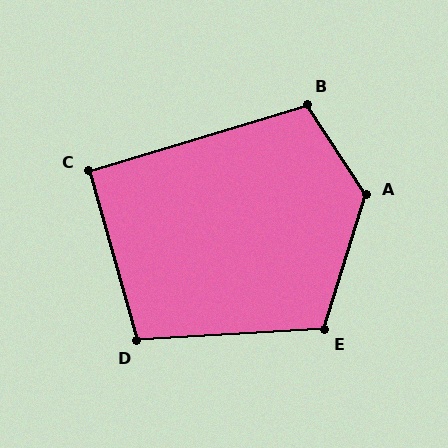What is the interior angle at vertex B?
Approximately 106 degrees (obtuse).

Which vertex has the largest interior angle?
A, at approximately 129 degrees.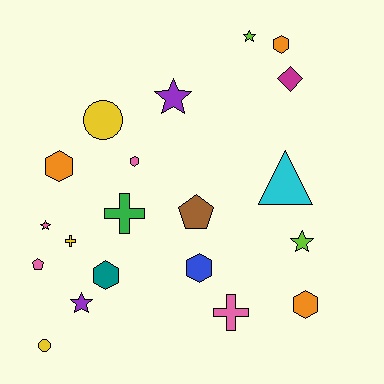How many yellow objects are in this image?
There are 3 yellow objects.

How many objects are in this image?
There are 20 objects.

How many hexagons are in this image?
There are 6 hexagons.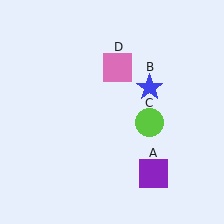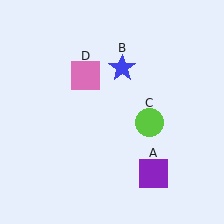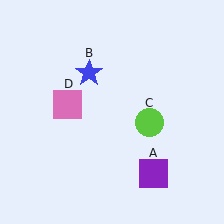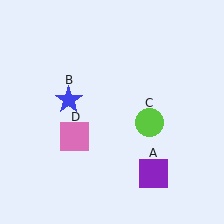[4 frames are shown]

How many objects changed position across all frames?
2 objects changed position: blue star (object B), pink square (object D).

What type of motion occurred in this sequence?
The blue star (object B), pink square (object D) rotated counterclockwise around the center of the scene.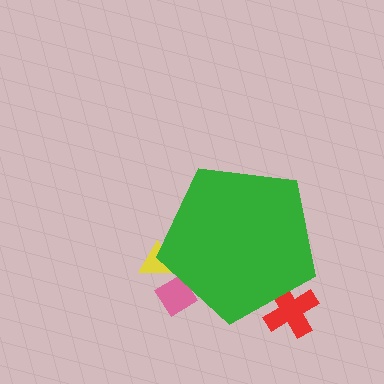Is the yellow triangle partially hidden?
Yes, the yellow triangle is partially hidden behind the green pentagon.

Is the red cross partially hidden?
Yes, the red cross is partially hidden behind the green pentagon.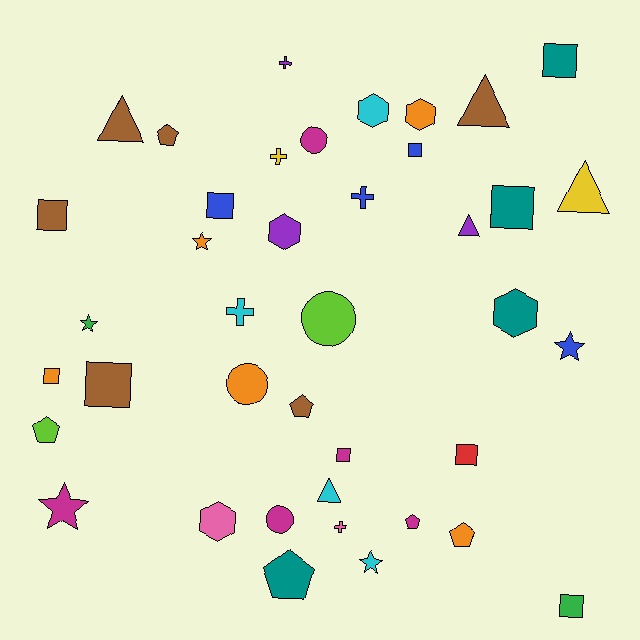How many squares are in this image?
There are 10 squares.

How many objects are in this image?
There are 40 objects.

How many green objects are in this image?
There are 2 green objects.